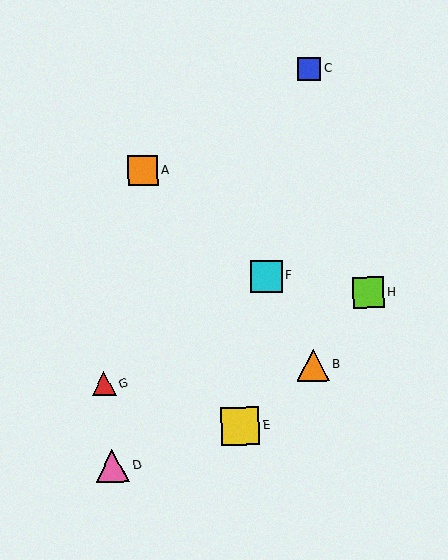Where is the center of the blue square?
The center of the blue square is at (309, 69).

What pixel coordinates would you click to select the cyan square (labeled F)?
Click at (266, 276) to select the cyan square F.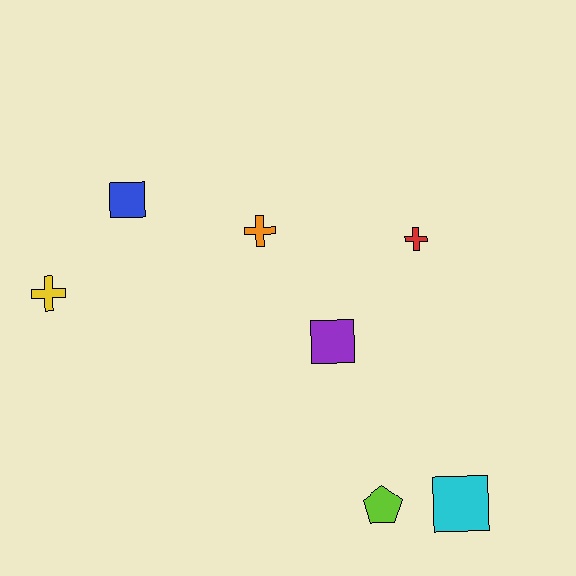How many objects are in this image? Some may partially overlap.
There are 7 objects.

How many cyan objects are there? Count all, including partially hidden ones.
There is 1 cyan object.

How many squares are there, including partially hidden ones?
There are 3 squares.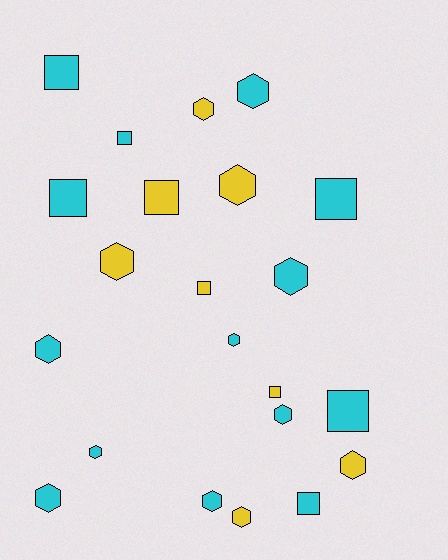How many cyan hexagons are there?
There are 8 cyan hexagons.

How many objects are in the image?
There are 22 objects.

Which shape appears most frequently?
Hexagon, with 13 objects.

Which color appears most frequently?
Cyan, with 14 objects.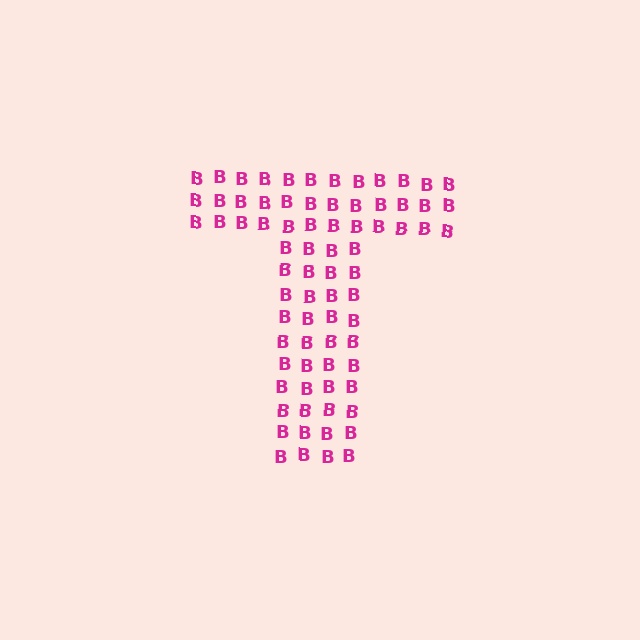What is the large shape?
The large shape is the letter T.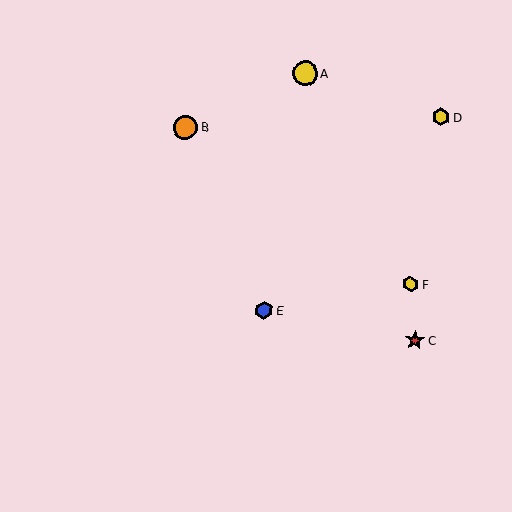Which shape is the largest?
The yellow circle (labeled A) is the largest.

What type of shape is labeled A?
Shape A is a yellow circle.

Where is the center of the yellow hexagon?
The center of the yellow hexagon is at (411, 284).